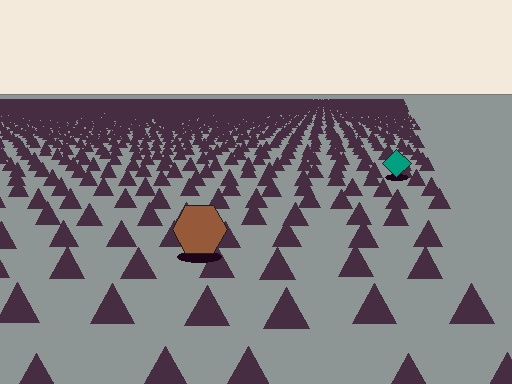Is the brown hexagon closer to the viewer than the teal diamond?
Yes. The brown hexagon is closer — you can tell from the texture gradient: the ground texture is coarser near it.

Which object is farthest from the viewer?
The teal diamond is farthest from the viewer. It appears smaller and the ground texture around it is denser.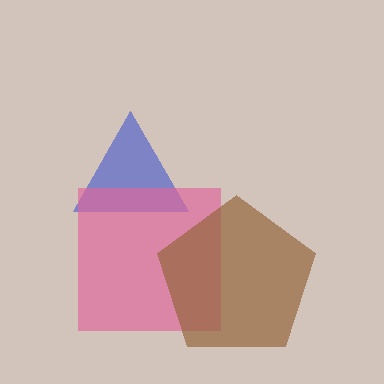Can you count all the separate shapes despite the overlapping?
Yes, there are 3 separate shapes.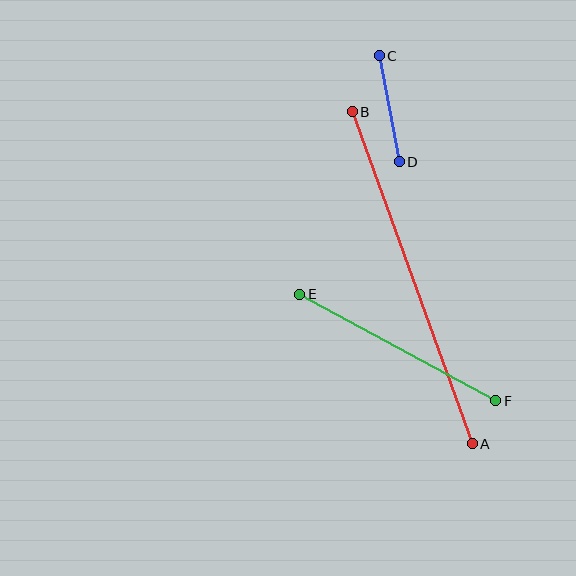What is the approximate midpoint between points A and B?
The midpoint is at approximately (412, 278) pixels.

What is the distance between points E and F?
The distance is approximately 223 pixels.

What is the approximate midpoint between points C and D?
The midpoint is at approximately (389, 109) pixels.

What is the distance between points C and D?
The distance is approximately 108 pixels.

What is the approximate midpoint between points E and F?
The midpoint is at approximately (398, 348) pixels.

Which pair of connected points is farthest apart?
Points A and B are farthest apart.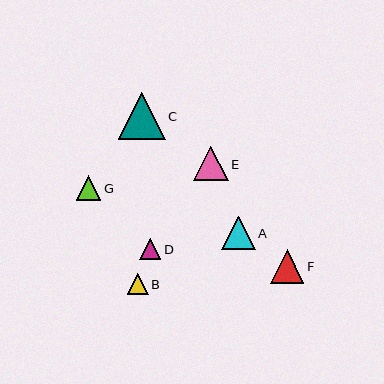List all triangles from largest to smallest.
From largest to smallest: C, E, F, A, G, D, B.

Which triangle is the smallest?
Triangle B is the smallest with a size of approximately 21 pixels.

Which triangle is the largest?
Triangle C is the largest with a size of approximately 47 pixels.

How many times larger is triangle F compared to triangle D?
Triangle F is approximately 1.5 times the size of triangle D.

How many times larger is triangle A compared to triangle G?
Triangle A is approximately 1.3 times the size of triangle G.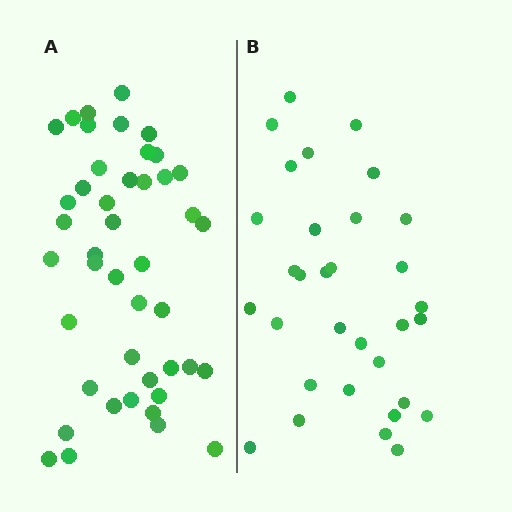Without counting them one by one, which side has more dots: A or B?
Region A (the left region) has more dots.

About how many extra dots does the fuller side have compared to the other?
Region A has roughly 12 or so more dots than region B.